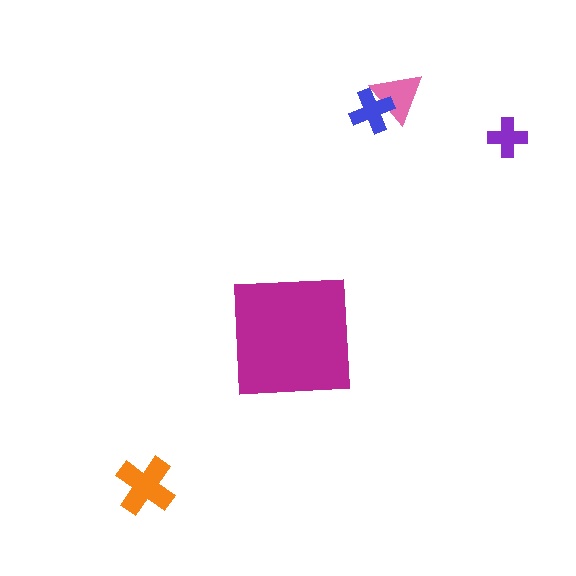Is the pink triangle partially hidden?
No, the pink triangle is fully visible.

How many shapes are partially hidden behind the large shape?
0 shapes are partially hidden.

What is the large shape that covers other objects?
A magenta square.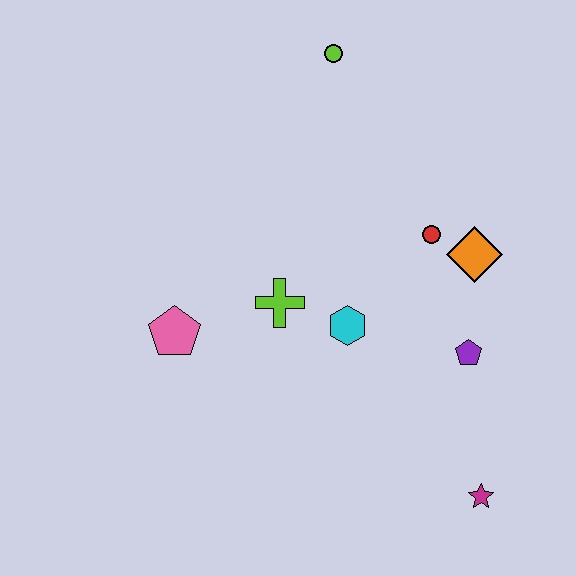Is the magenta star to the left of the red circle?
No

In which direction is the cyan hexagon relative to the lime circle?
The cyan hexagon is below the lime circle.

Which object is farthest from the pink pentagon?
The magenta star is farthest from the pink pentagon.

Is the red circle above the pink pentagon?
Yes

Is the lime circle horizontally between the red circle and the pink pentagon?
Yes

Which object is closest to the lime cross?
The cyan hexagon is closest to the lime cross.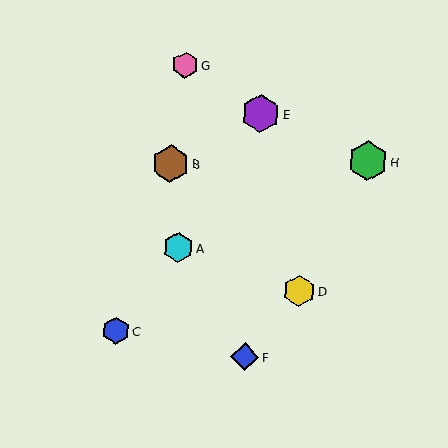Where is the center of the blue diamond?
The center of the blue diamond is at (245, 357).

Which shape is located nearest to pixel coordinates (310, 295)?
The yellow hexagon (labeled D) at (299, 291) is nearest to that location.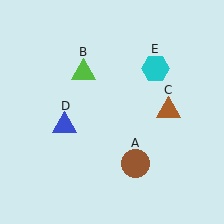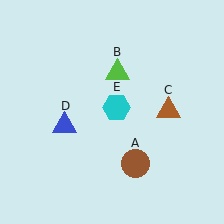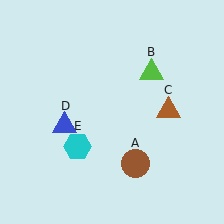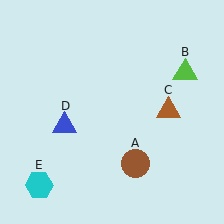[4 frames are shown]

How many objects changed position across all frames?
2 objects changed position: lime triangle (object B), cyan hexagon (object E).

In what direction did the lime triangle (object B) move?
The lime triangle (object B) moved right.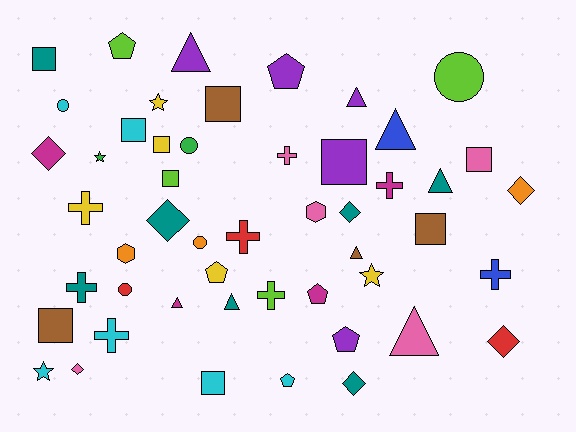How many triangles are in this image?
There are 8 triangles.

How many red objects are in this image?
There are 3 red objects.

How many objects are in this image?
There are 50 objects.